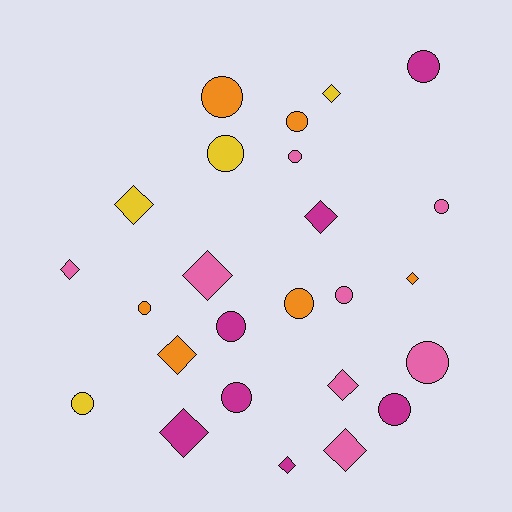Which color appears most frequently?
Pink, with 8 objects.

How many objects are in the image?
There are 25 objects.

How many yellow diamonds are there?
There are 2 yellow diamonds.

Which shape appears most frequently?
Circle, with 14 objects.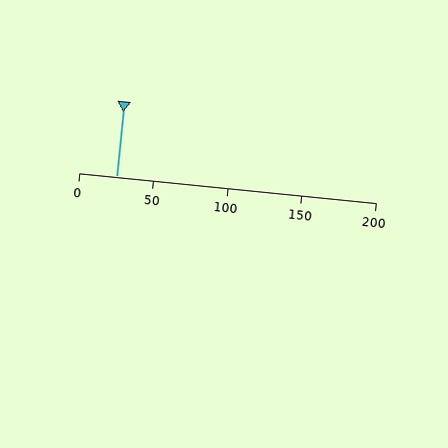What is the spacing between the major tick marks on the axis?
The major ticks are spaced 50 apart.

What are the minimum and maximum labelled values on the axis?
The axis runs from 0 to 200.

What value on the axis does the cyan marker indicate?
The marker indicates approximately 25.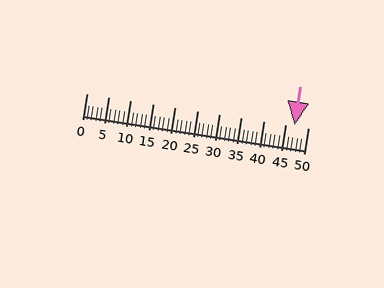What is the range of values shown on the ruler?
The ruler shows values from 0 to 50.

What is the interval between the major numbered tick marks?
The major tick marks are spaced 5 units apart.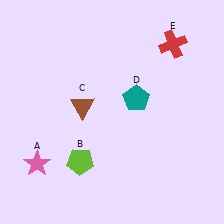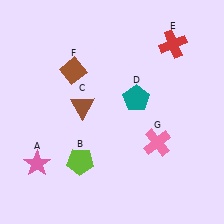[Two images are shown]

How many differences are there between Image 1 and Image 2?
There are 2 differences between the two images.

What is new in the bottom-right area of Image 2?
A pink cross (G) was added in the bottom-right area of Image 2.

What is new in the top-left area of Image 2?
A brown diamond (F) was added in the top-left area of Image 2.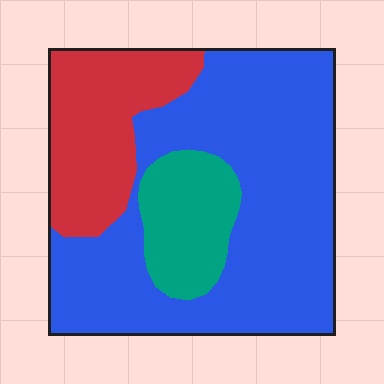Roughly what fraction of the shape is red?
Red covers roughly 25% of the shape.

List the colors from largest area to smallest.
From largest to smallest: blue, red, teal.